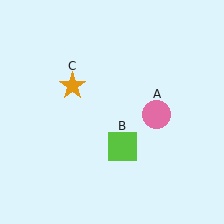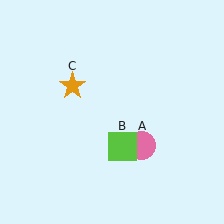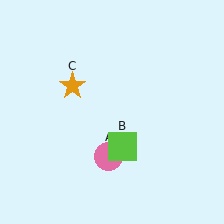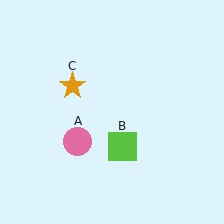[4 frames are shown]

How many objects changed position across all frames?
1 object changed position: pink circle (object A).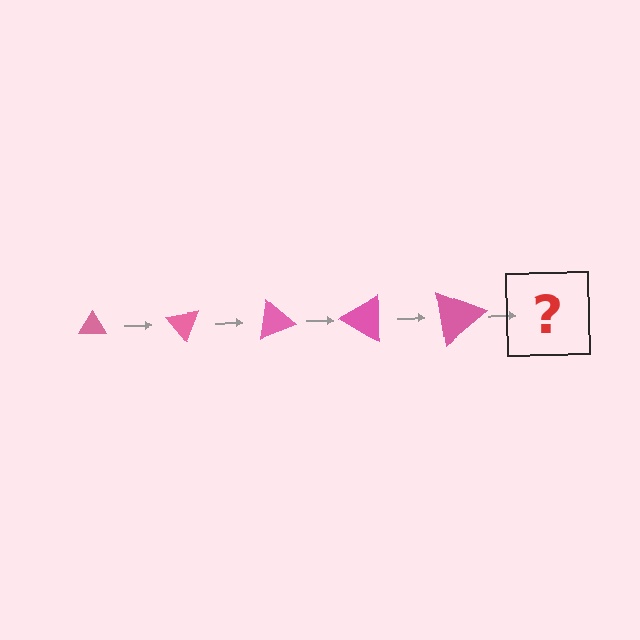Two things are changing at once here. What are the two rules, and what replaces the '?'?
The two rules are that the triangle grows larger each step and it rotates 50 degrees each step. The '?' should be a triangle, larger than the previous one and rotated 250 degrees from the start.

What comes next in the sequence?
The next element should be a triangle, larger than the previous one and rotated 250 degrees from the start.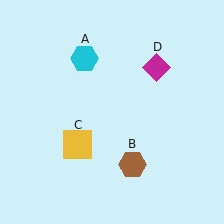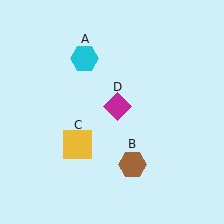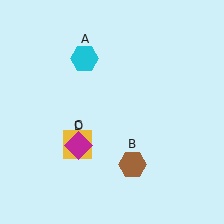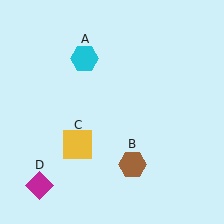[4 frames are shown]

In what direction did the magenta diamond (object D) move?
The magenta diamond (object D) moved down and to the left.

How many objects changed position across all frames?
1 object changed position: magenta diamond (object D).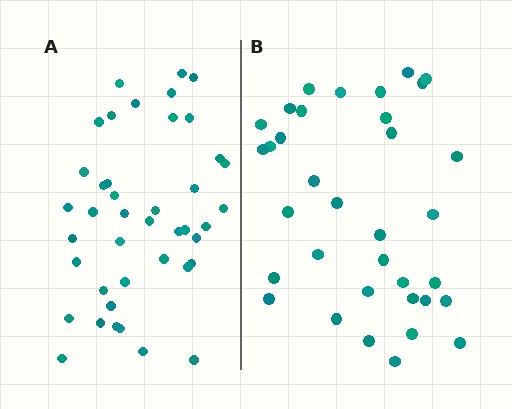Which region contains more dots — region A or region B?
Region A (the left region) has more dots.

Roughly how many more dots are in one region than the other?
Region A has roughly 8 or so more dots than region B.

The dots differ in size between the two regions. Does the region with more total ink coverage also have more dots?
No. Region B has more total ink coverage because its dots are larger, but region A actually contains more individual dots. Total area can be misleading — the number of items is what matters here.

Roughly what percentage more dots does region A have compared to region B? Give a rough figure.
About 20% more.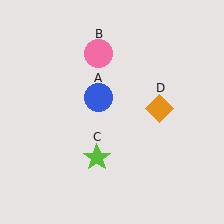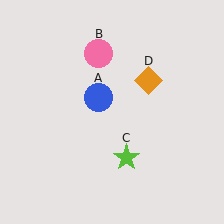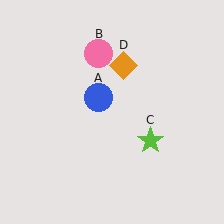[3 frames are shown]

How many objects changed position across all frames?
2 objects changed position: lime star (object C), orange diamond (object D).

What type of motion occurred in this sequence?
The lime star (object C), orange diamond (object D) rotated counterclockwise around the center of the scene.